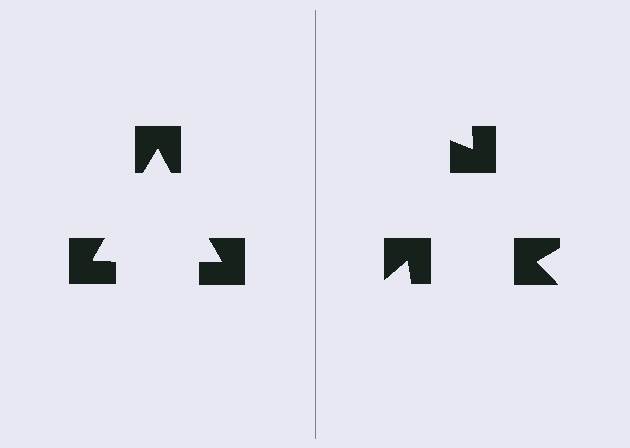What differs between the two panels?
The notched squares are positioned identically on both sides; only the wedge orientations differ. On the left they align to a triangle; on the right they are misaligned.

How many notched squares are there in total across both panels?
6 — 3 on each side.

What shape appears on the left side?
An illusory triangle.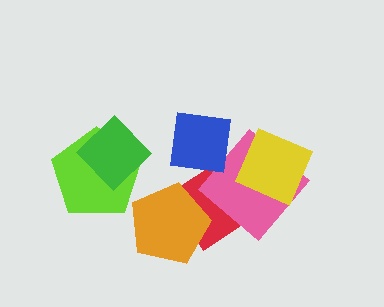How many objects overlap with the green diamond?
1 object overlaps with the green diamond.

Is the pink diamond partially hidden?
Yes, it is partially covered by another shape.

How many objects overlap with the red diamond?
4 objects overlap with the red diamond.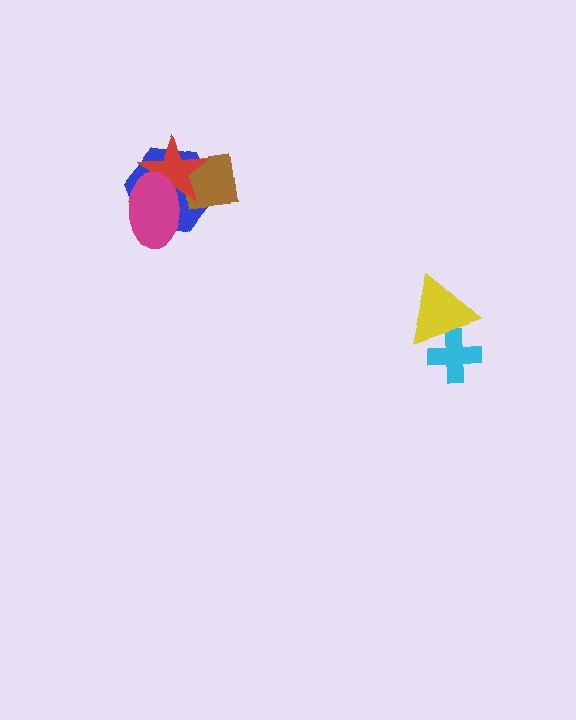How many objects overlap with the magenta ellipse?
3 objects overlap with the magenta ellipse.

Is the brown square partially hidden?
Yes, it is partially covered by another shape.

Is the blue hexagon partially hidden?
Yes, it is partially covered by another shape.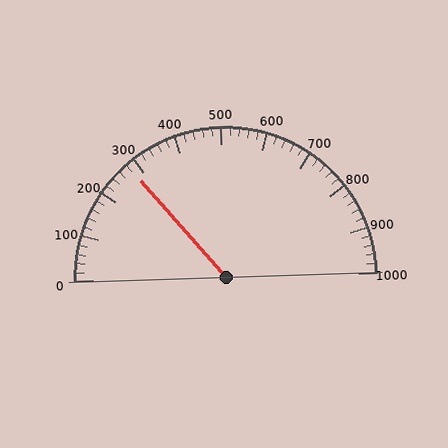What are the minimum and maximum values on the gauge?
The gauge ranges from 0 to 1000.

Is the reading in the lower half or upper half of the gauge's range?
The reading is in the lower half of the range (0 to 1000).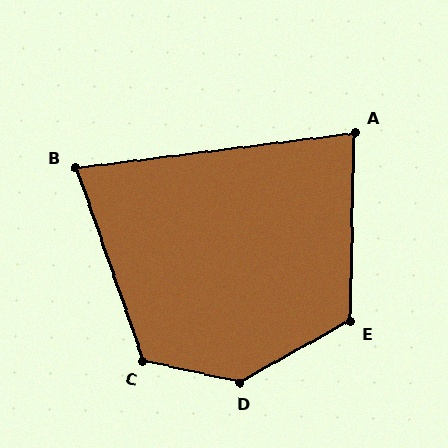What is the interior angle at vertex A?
Approximately 82 degrees (acute).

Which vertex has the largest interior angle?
D, at approximately 138 degrees.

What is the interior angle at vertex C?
Approximately 122 degrees (obtuse).